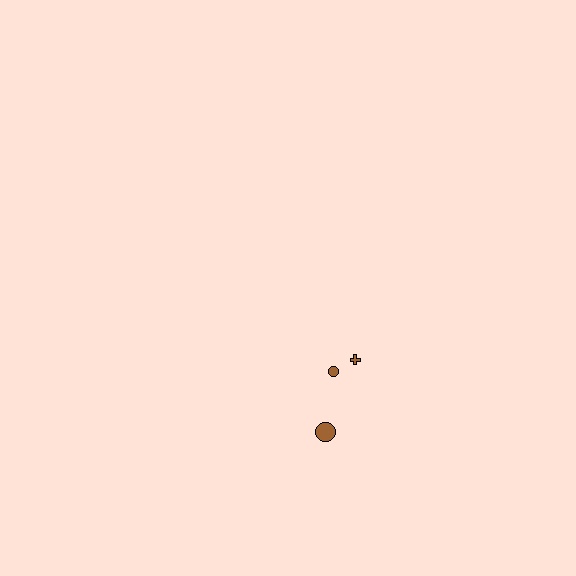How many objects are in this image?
There are 3 objects.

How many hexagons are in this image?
There are no hexagons.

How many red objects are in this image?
There are no red objects.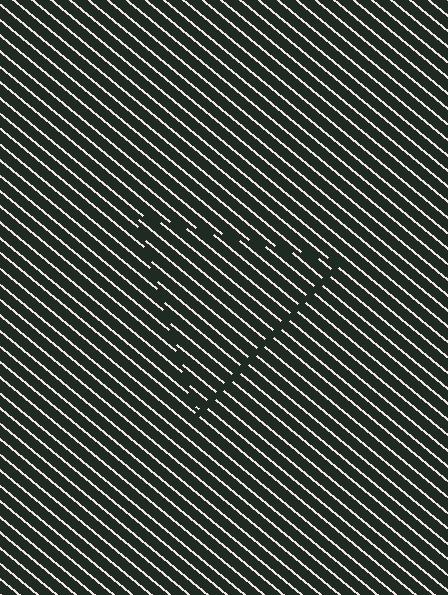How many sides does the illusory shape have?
3 sides — the line-ends trace a triangle.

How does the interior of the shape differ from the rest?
The interior of the shape contains the same grating, shifted by half a period — the contour is defined by the phase discontinuity where line-ends from the inner and outer gratings abut.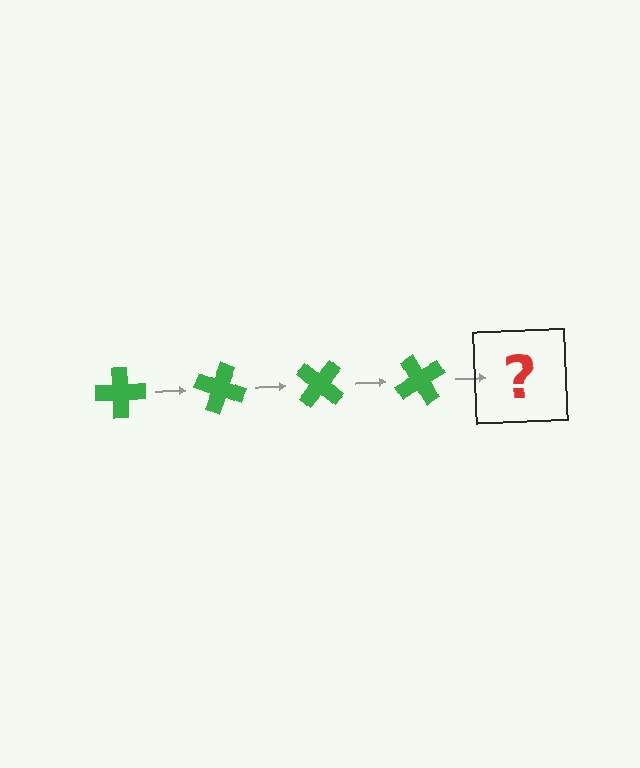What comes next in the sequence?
The next element should be a green cross rotated 80 degrees.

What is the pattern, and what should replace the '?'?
The pattern is that the cross rotates 20 degrees each step. The '?' should be a green cross rotated 80 degrees.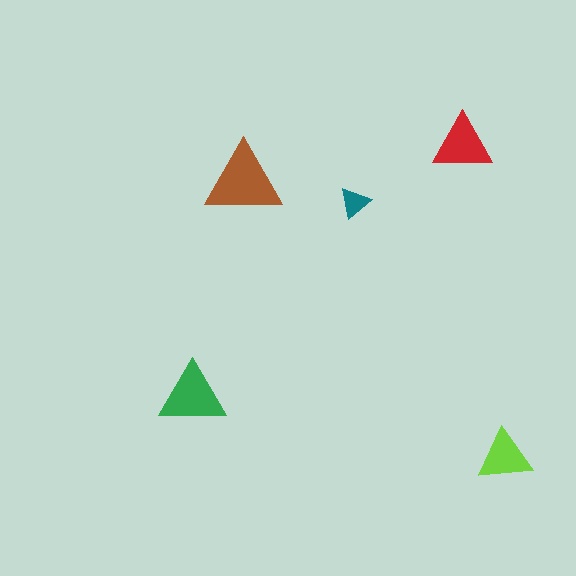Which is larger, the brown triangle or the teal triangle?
The brown one.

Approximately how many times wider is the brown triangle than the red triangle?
About 1.5 times wider.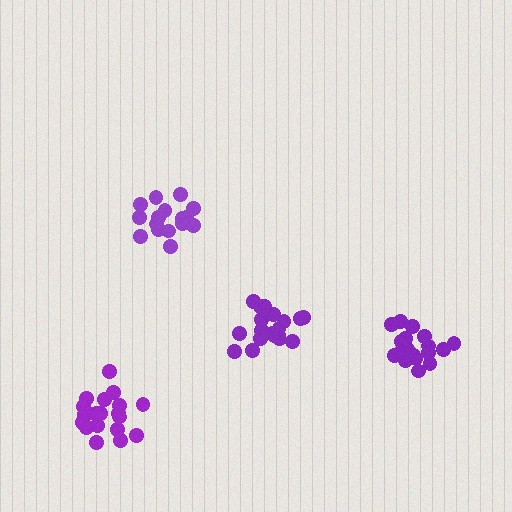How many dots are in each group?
Group 1: 19 dots, Group 2: 21 dots, Group 3: 19 dots, Group 4: 16 dots (75 total).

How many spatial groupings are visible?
There are 4 spatial groupings.